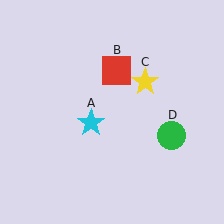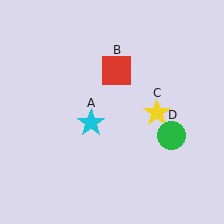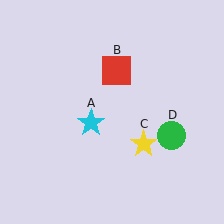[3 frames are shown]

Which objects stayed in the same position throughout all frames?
Cyan star (object A) and red square (object B) and green circle (object D) remained stationary.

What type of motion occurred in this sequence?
The yellow star (object C) rotated clockwise around the center of the scene.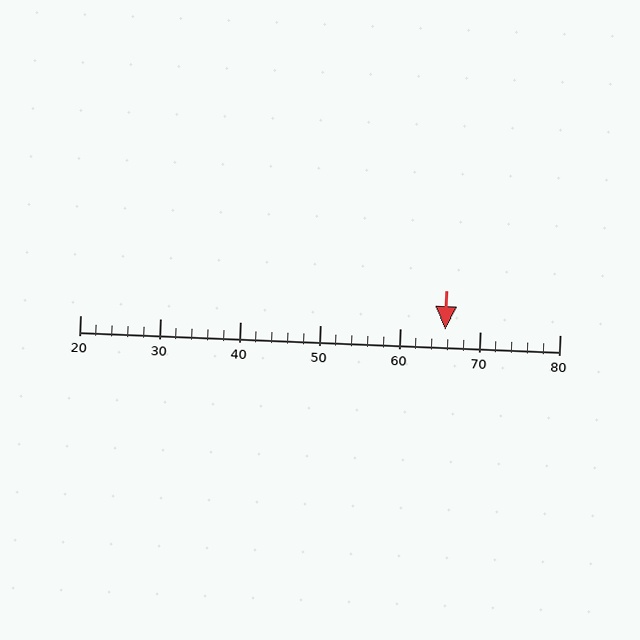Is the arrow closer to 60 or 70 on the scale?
The arrow is closer to 70.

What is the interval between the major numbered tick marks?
The major tick marks are spaced 10 units apart.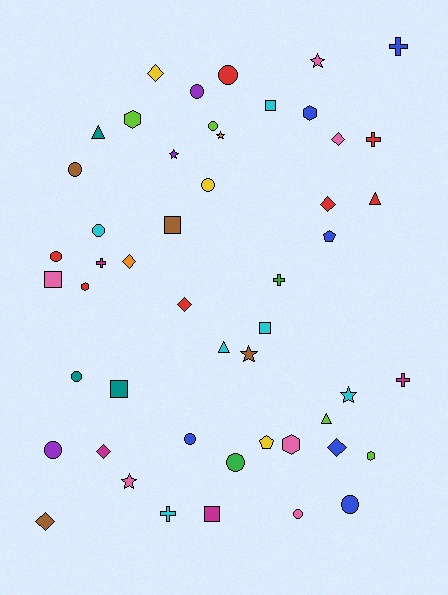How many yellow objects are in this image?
There are 3 yellow objects.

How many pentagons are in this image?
There are 2 pentagons.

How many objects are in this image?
There are 50 objects.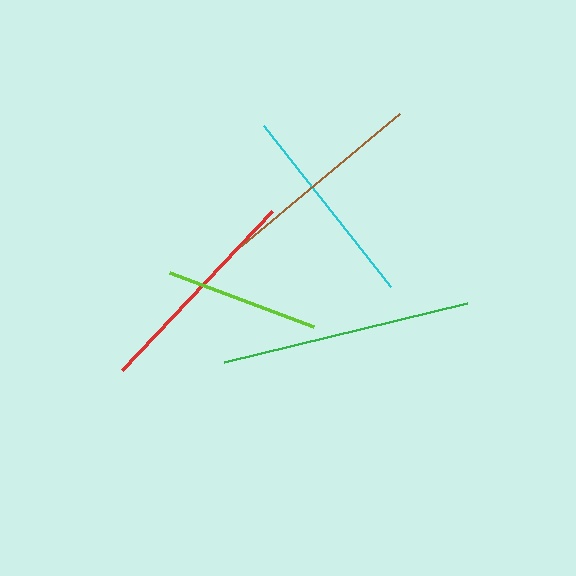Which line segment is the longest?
The green line is the longest at approximately 250 pixels.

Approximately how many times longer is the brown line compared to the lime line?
The brown line is approximately 1.3 times the length of the lime line.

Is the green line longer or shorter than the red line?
The green line is longer than the red line.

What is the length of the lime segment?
The lime segment is approximately 154 pixels long.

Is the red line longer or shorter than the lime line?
The red line is longer than the lime line.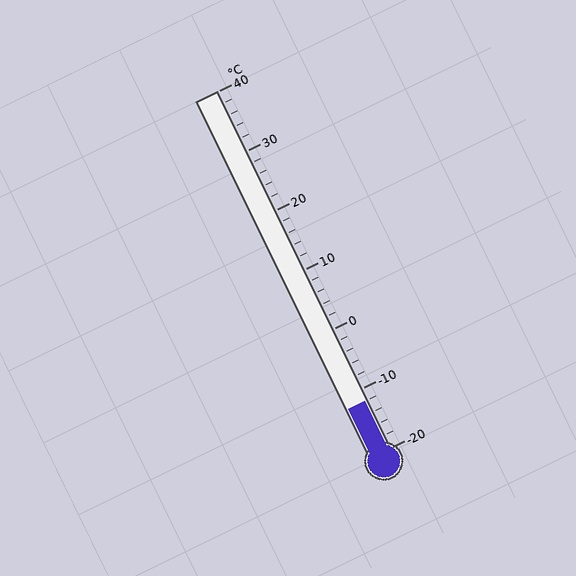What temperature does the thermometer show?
The thermometer shows approximately -12°C.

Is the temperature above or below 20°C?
The temperature is below 20°C.